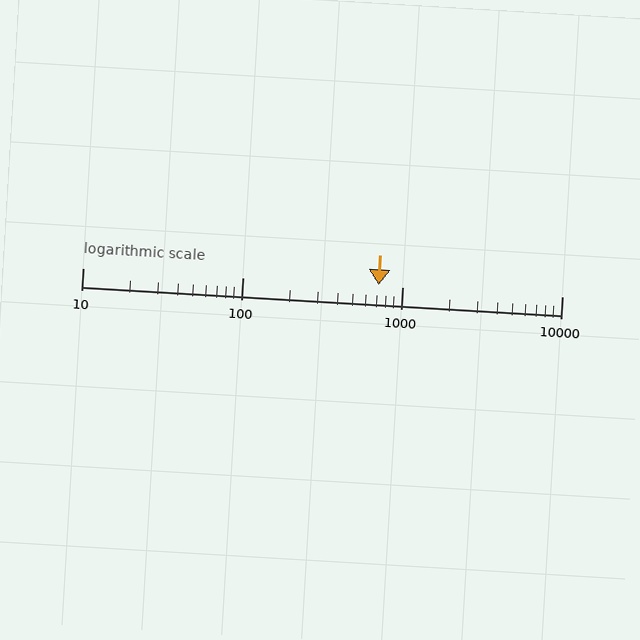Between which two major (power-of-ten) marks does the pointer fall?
The pointer is between 100 and 1000.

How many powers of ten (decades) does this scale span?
The scale spans 3 decades, from 10 to 10000.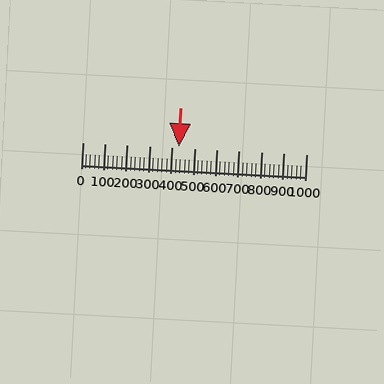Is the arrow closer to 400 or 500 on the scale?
The arrow is closer to 400.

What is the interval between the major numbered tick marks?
The major tick marks are spaced 100 units apart.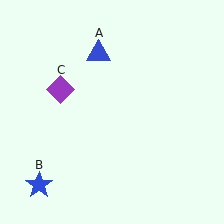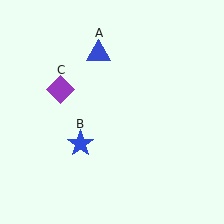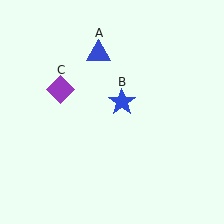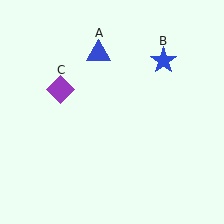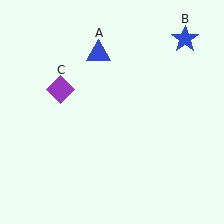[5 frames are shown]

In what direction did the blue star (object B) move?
The blue star (object B) moved up and to the right.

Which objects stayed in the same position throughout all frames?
Blue triangle (object A) and purple diamond (object C) remained stationary.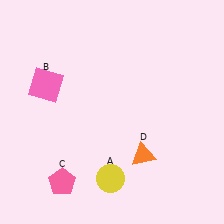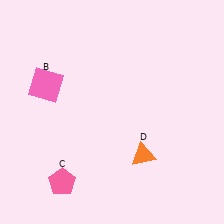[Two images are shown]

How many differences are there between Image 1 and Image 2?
There is 1 difference between the two images.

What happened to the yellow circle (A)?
The yellow circle (A) was removed in Image 2. It was in the bottom-left area of Image 1.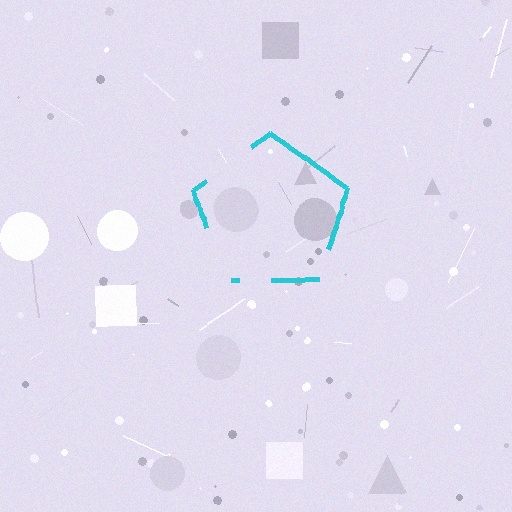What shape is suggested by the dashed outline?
The dashed outline suggests a pentagon.